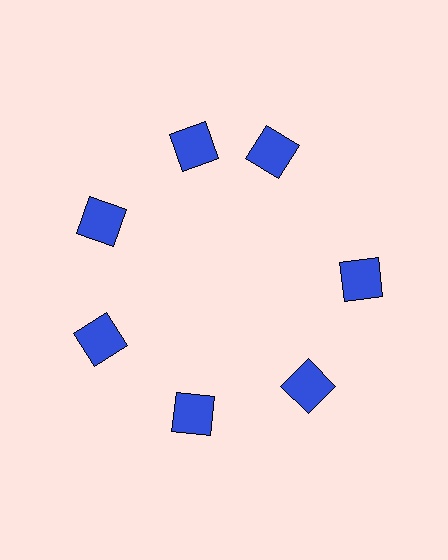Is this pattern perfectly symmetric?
No. The 7 blue squares are arranged in a ring, but one element near the 1 o'clock position is rotated out of alignment along the ring, breaking the 7-fold rotational symmetry.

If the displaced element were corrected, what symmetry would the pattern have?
It would have 7-fold rotational symmetry — the pattern would map onto itself every 51 degrees.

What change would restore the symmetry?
The symmetry would be restored by rotating it back into even spacing with its neighbors so that all 7 squares sit at equal angles and equal distance from the center.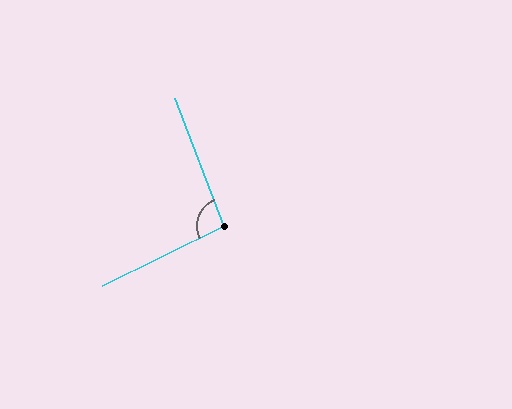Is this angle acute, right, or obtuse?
It is obtuse.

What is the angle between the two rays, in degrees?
Approximately 95 degrees.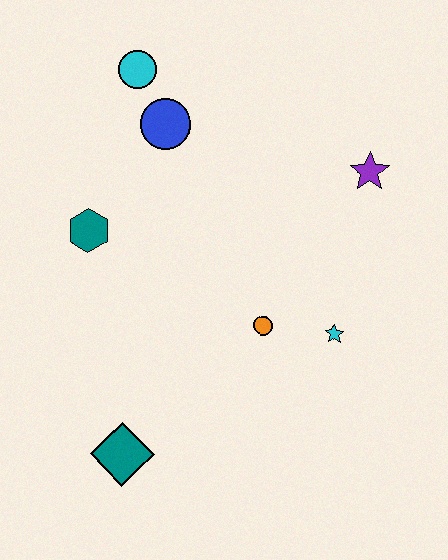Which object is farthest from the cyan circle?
The teal diamond is farthest from the cyan circle.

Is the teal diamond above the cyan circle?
No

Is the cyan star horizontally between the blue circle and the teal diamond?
No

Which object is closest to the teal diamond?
The orange circle is closest to the teal diamond.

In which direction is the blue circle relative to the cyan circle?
The blue circle is below the cyan circle.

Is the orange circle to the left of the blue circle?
No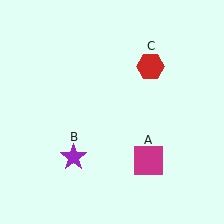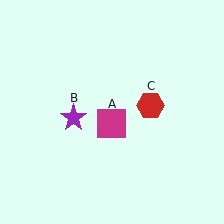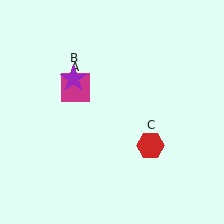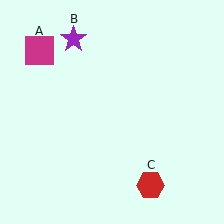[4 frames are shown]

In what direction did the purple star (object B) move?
The purple star (object B) moved up.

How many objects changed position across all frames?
3 objects changed position: magenta square (object A), purple star (object B), red hexagon (object C).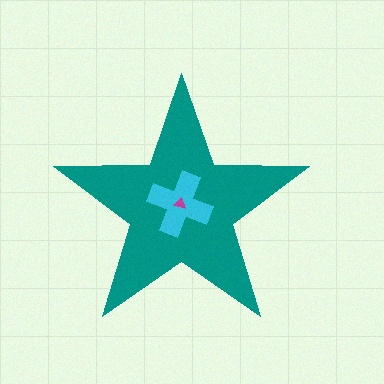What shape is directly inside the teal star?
The cyan cross.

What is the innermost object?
The magenta triangle.